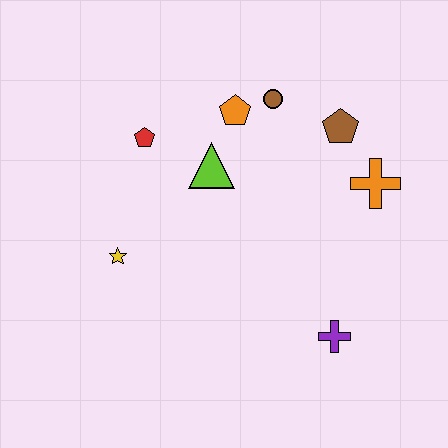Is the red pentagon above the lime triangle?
Yes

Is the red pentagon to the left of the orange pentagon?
Yes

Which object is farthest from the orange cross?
The yellow star is farthest from the orange cross.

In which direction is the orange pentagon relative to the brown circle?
The orange pentagon is to the left of the brown circle.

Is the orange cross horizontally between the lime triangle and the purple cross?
No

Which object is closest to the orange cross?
The brown pentagon is closest to the orange cross.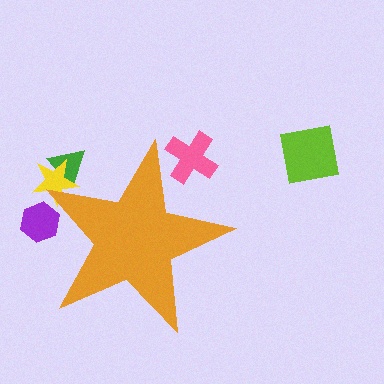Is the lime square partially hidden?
No, the lime square is fully visible.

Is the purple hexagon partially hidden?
Yes, the purple hexagon is partially hidden behind the orange star.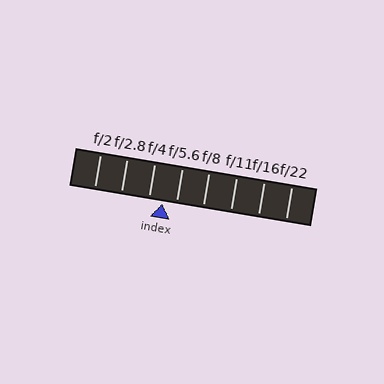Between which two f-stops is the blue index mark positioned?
The index mark is between f/4 and f/5.6.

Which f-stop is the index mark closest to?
The index mark is closest to f/5.6.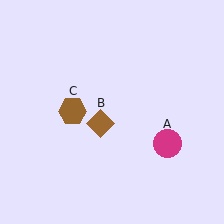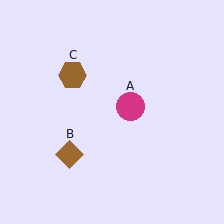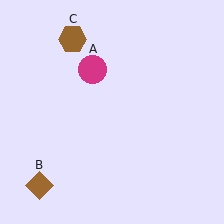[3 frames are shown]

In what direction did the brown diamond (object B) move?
The brown diamond (object B) moved down and to the left.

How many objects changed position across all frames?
3 objects changed position: magenta circle (object A), brown diamond (object B), brown hexagon (object C).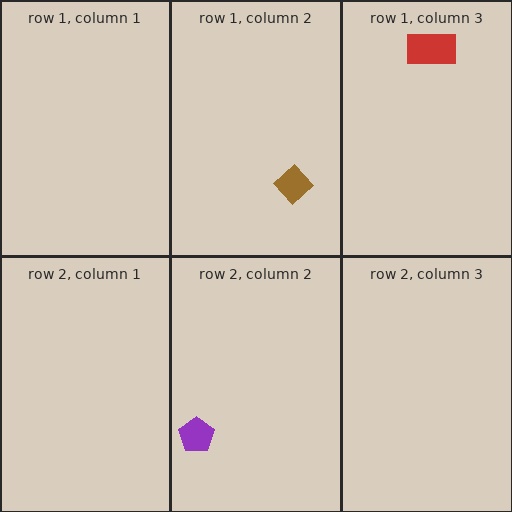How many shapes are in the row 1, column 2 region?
1.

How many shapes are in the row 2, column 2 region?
1.